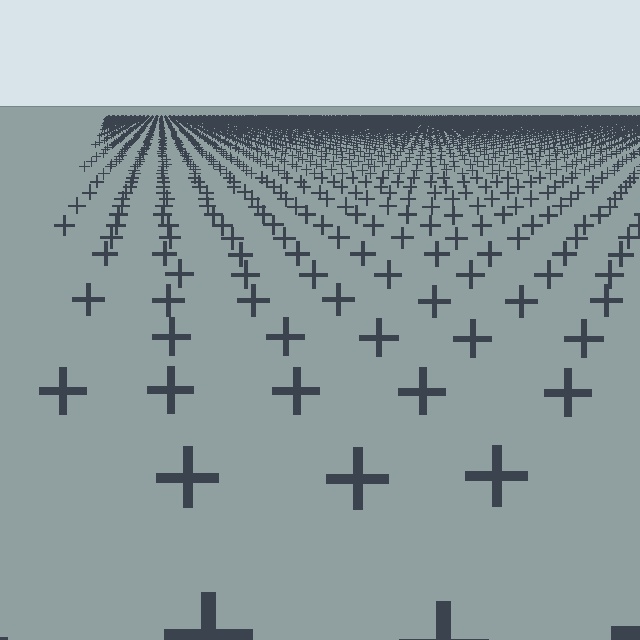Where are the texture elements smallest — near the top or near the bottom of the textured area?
Near the top.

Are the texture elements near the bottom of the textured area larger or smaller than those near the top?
Larger. Near the bottom, elements are closer to the viewer and appear at a bigger on-screen size.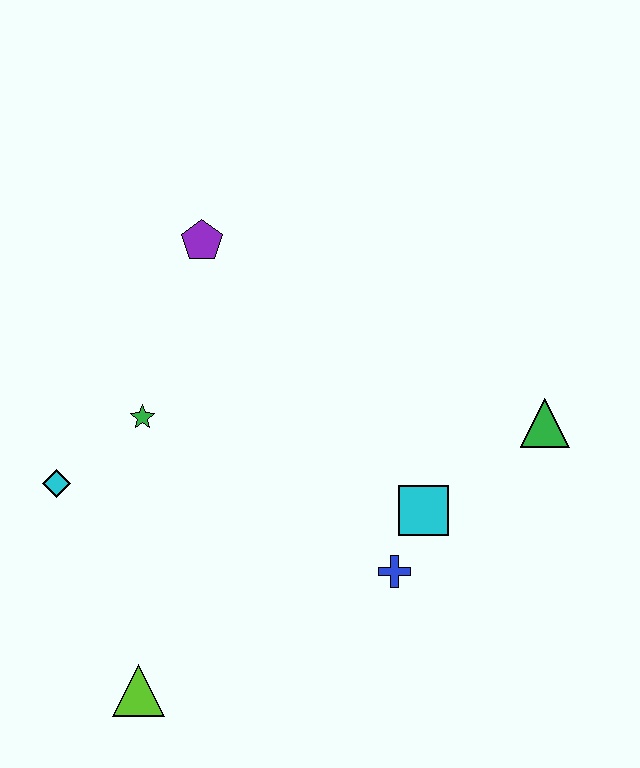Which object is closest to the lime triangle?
The cyan diamond is closest to the lime triangle.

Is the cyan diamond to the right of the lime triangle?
No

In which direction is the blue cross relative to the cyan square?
The blue cross is below the cyan square.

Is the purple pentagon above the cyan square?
Yes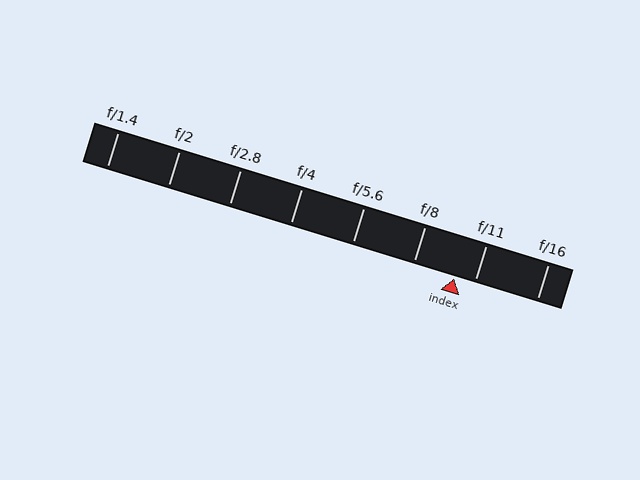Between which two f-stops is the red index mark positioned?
The index mark is between f/8 and f/11.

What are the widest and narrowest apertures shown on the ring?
The widest aperture shown is f/1.4 and the narrowest is f/16.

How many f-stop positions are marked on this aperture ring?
There are 8 f-stop positions marked.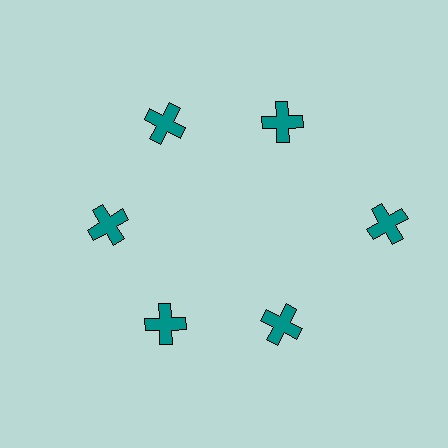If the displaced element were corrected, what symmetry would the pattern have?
It would have 6-fold rotational symmetry — the pattern would map onto itself every 60 degrees.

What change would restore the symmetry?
The symmetry would be restored by moving it inward, back onto the ring so that all 6 crosses sit at equal angles and equal distance from the center.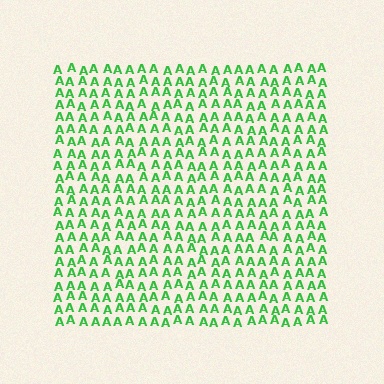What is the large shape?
The large shape is a square.